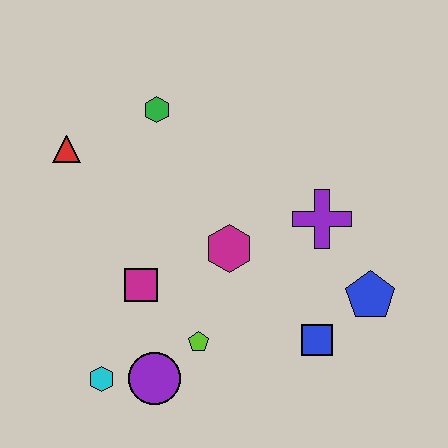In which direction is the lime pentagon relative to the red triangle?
The lime pentagon is below the red triangle.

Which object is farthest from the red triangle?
The blue pentagon is farthest from the red triangle.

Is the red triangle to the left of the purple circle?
Yes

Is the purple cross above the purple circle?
Yes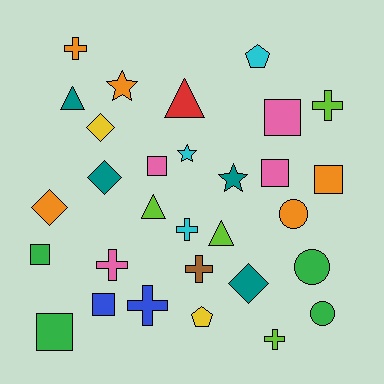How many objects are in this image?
There are 30 objects.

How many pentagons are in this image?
There are 2 pentagons.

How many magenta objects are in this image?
There are no magenta objects.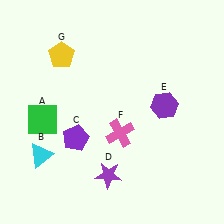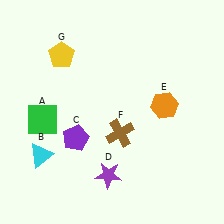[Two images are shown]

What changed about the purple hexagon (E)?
In Image 1, E is purple. In Image 2, it changed to orange.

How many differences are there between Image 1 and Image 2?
There are 2 differences between the two images.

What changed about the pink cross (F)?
In Image 1, F is pink. In Image 2, it changed to brown.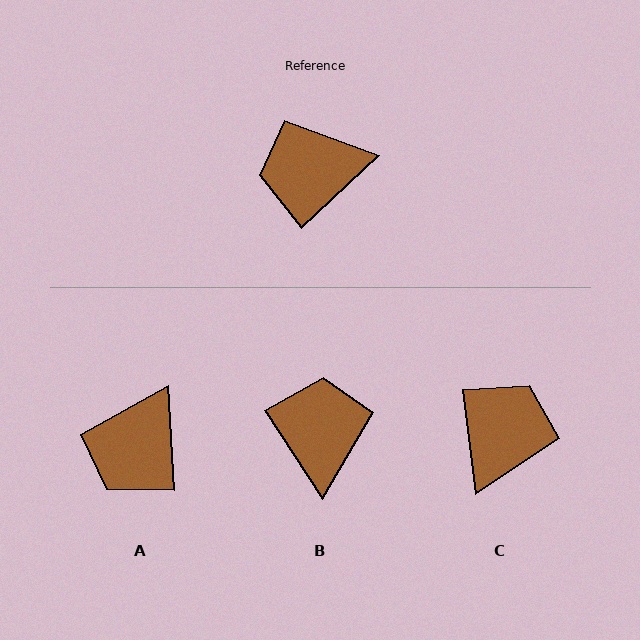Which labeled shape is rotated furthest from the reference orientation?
C, about 126 degrees away.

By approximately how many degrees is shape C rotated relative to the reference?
Approximately 126 degrees clockwise.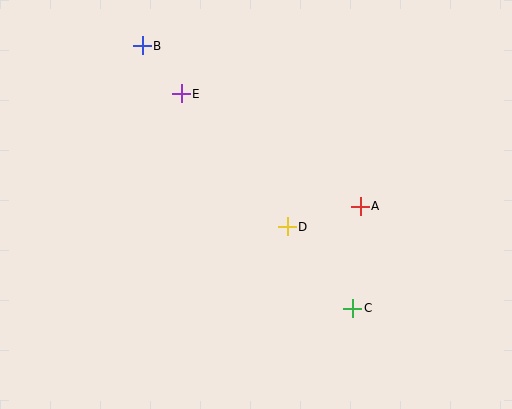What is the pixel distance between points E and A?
The distance between E and A is 211 pixels.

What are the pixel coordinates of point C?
Point C is at (353, 308).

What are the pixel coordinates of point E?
Point E is at (181, 94).